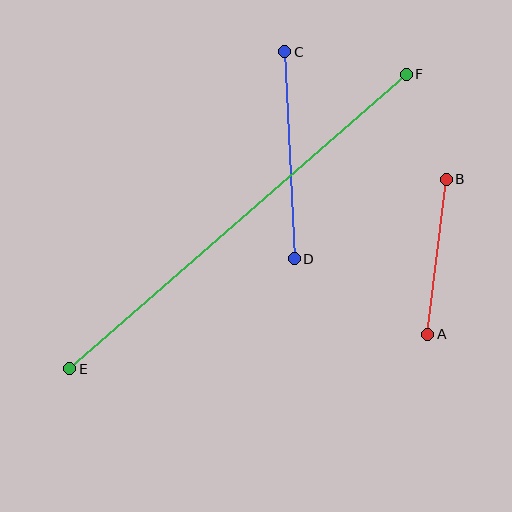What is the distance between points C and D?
The distance is approximately 207 pixels.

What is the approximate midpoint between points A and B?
The midpoint is at approximately (437, 257) pixels.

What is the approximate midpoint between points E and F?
The midpoint is at approximately (238, 221) pixels.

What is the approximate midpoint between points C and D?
The midpoint is at approximately (290, 155) pixels.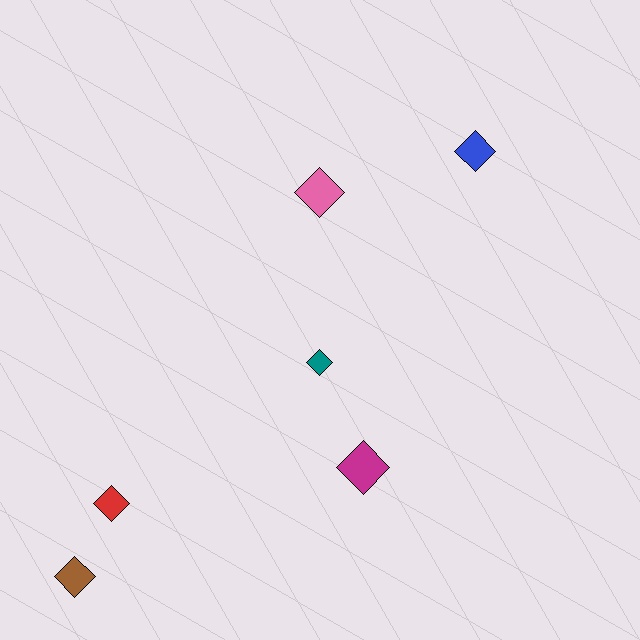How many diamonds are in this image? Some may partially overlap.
There are 6 diamonds.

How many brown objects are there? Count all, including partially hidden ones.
There is 1 brown object.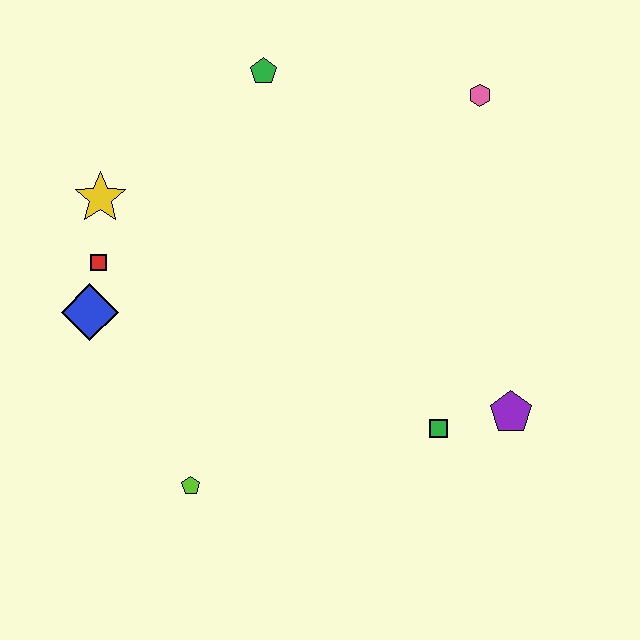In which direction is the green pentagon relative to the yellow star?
The green pentagon is to the right of the yellow star.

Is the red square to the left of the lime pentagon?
Yes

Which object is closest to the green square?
The purple pentagon is closest to the green square.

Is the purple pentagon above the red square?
No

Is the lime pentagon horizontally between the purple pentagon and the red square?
Yes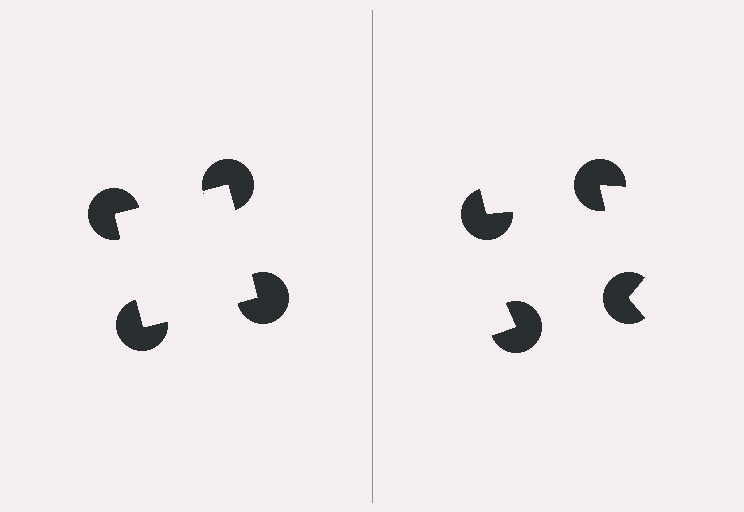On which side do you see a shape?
An illusory square appears on the left side. On the right side the wedge cuts are rotated, so no coherent shape forms.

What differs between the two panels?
The pac-man discs are positioned identically on both sides; only the wedge orientations differ. On the left they align to a square; on the right they are misaligned.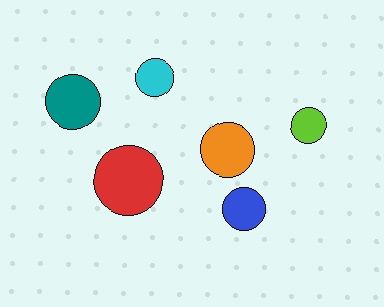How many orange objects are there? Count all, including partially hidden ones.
There is 1 orange object.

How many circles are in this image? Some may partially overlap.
There are 6 circles.